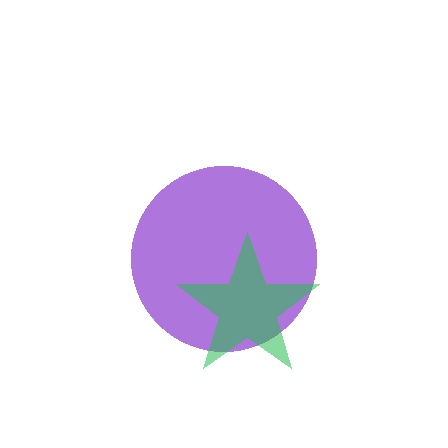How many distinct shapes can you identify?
There are 2 distinct shapes: a purple circle, a green star.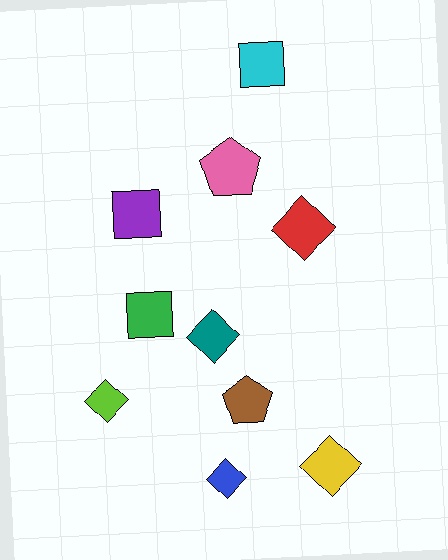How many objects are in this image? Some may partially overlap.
There are 10 objects.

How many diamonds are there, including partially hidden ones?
There are 5 diamonds.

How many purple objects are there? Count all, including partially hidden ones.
There is 1 purple object.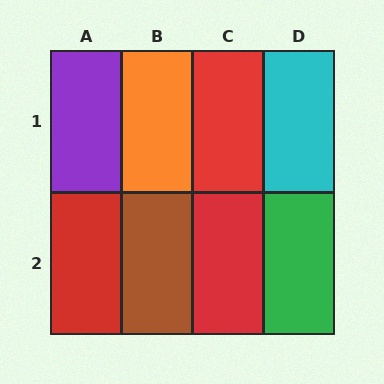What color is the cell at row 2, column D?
Green.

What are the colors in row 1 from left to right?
Purple, orange, red, cyan.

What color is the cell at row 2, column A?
Red.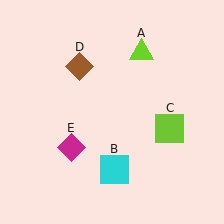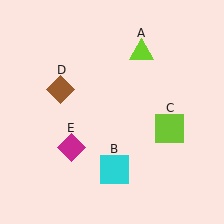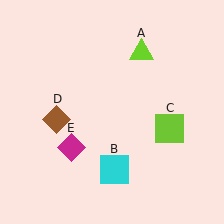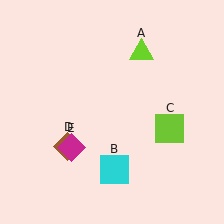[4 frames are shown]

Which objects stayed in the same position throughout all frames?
Lime triangle (object A) and cyan square (object B) and lime square (object C) and magenta diamond (object E) remained stationary.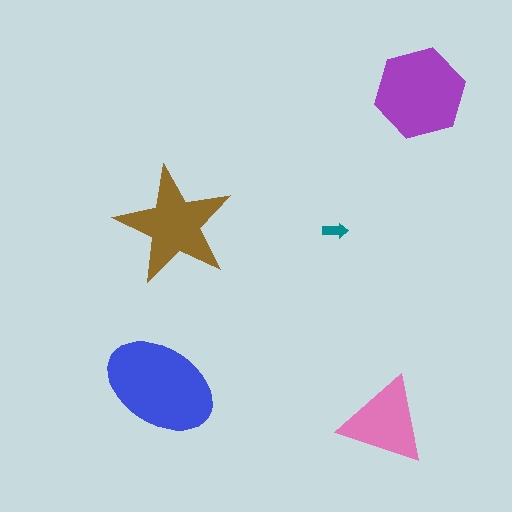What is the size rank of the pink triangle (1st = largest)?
4th.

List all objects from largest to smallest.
The blue ellipse, the purple hexagon, the brown star, the pink triangle, the teal arrow.